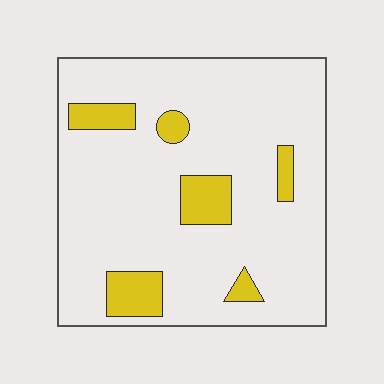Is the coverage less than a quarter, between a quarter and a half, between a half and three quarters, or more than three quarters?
Less than a quarter.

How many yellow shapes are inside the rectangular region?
6.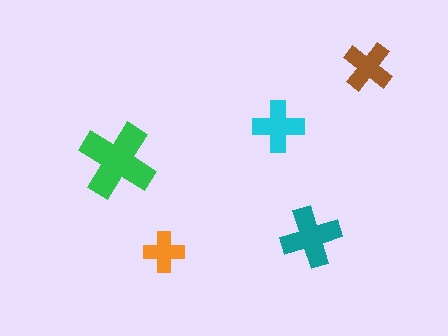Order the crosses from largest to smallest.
the green one, the teal one, the cyan one, the brown one, the orange one.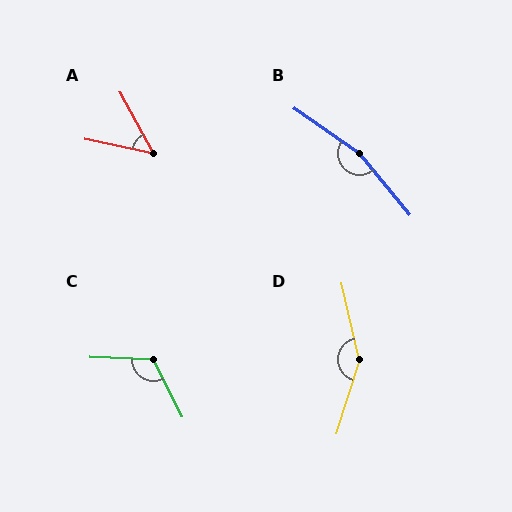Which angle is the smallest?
A, at approximately 50 degrees.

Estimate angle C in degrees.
Approximately 119 degrees.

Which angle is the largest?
B, at approximately 164 degrees.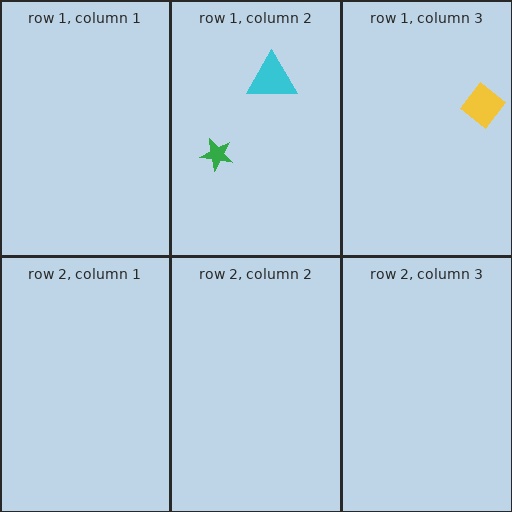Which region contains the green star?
The row 1, column 2 region.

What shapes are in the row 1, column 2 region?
The cyan triangle, the green star.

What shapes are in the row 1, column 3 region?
The yellow diamond.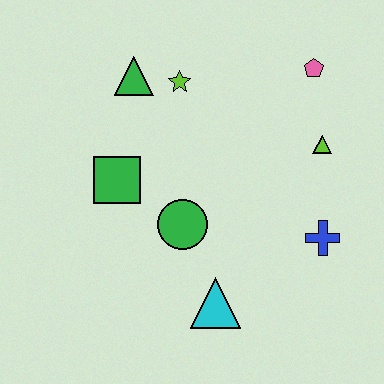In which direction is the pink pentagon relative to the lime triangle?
The pink pentagon is above the lime triangle.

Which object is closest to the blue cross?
The lime triangle is closest to the blue cross.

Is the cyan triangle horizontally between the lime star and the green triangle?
No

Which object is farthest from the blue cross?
The green triangle is farthest from the blue cross.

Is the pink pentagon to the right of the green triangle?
Yes